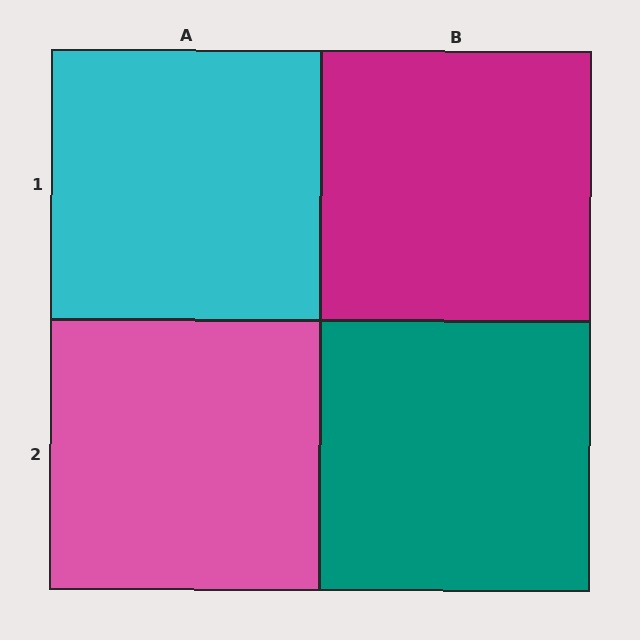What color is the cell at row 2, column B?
Teal.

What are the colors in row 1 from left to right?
Cyan, magenta.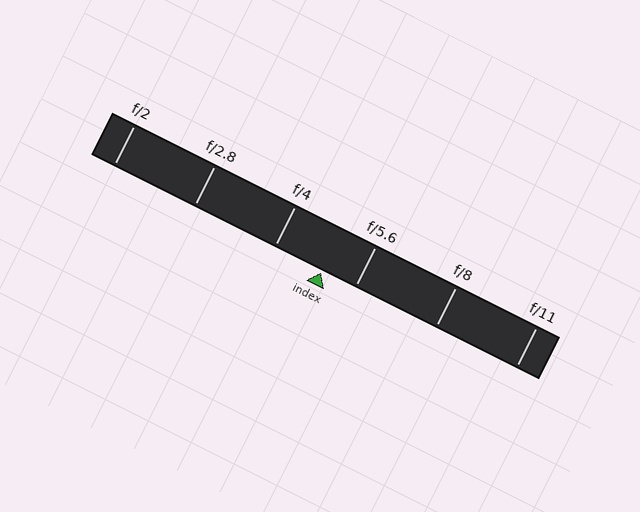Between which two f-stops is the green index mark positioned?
The index mark is between f/4 and f/5.6.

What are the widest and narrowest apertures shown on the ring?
The widest aperture shown is f/2 and the narrowest is f/11.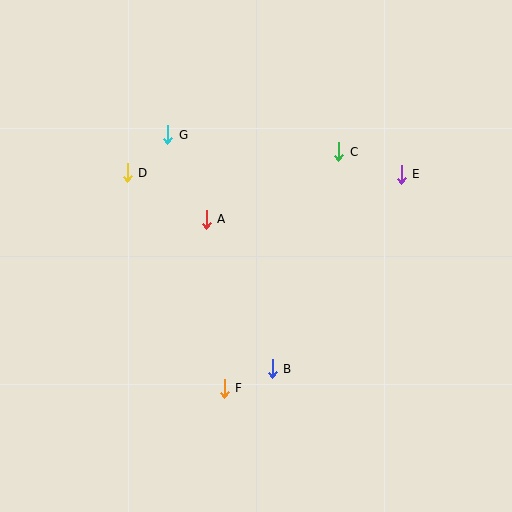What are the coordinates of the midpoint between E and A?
The midpoint between E and A is at (304, 197).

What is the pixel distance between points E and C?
The distance between E and C is 66 pixels.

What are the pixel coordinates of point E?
Point E is at (401, 174).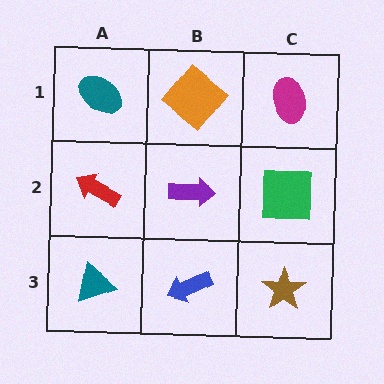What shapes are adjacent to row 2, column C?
A magenta ellipse (row 1, column C), a brown star (row 3, column C), a purple arrow (row 2, column B).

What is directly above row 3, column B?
A purple arrow.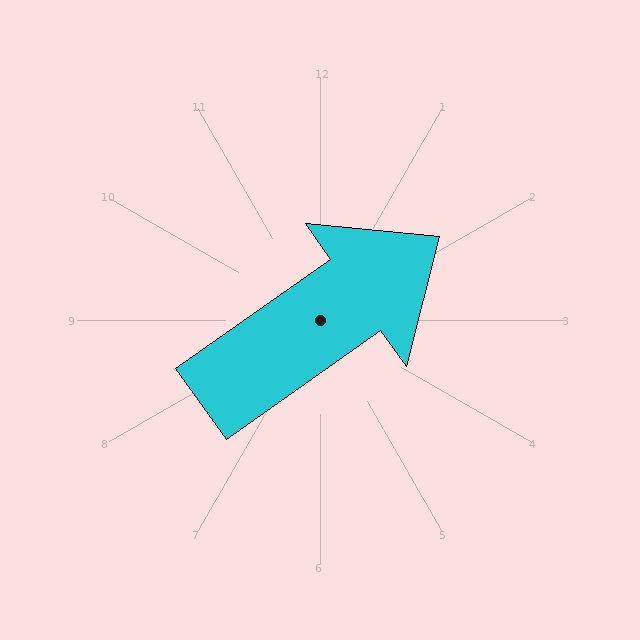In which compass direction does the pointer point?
Northeast.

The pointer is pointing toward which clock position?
Roughly 2 o'clock.